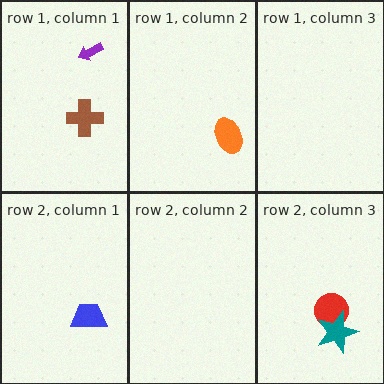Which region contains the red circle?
The row 2, column 3 region.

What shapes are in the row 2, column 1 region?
The blue trapezoid.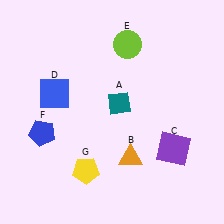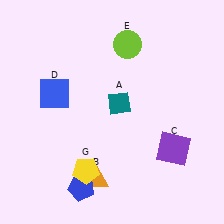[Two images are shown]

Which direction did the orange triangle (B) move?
The orange triangle (B) moved left.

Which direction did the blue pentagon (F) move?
The blue pentagon (F) moved down.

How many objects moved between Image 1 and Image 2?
2 objects moved between the two images.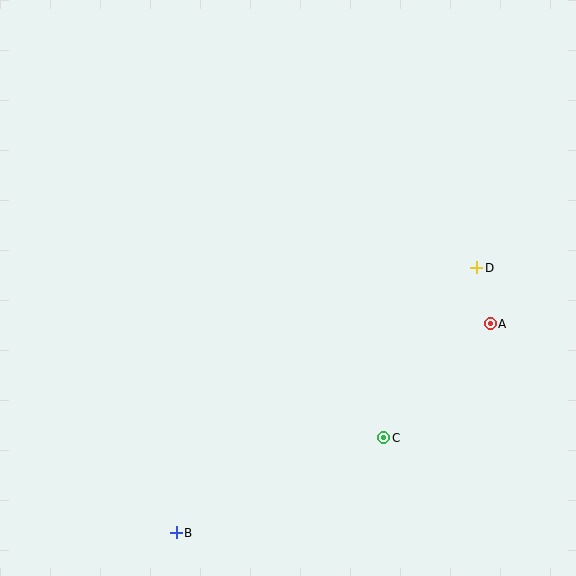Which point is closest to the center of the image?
Point C at (384, 438) is closest to the center.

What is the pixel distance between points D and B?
The distance between D and B is 401 pixels.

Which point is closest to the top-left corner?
Point D is closest to the top-left corner.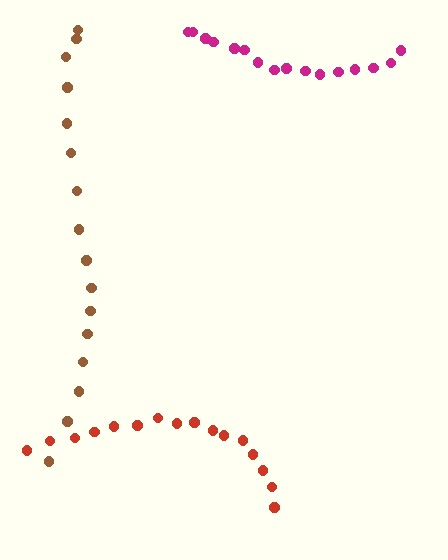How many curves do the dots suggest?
There are 3 distinct paths.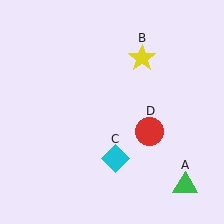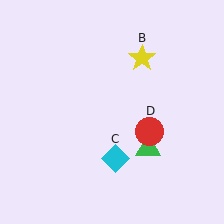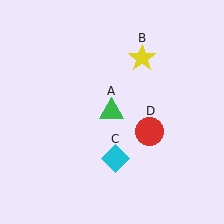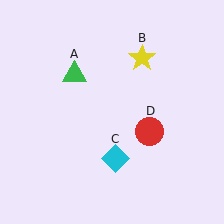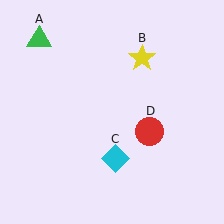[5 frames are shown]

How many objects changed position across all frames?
1 object changed position: green triangle (object A).